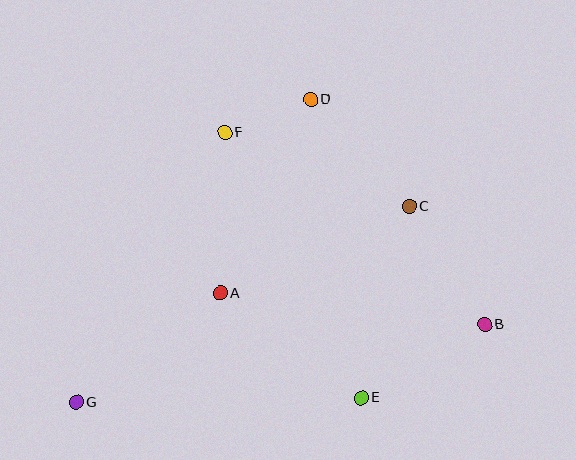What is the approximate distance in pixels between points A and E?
The distance between A and E is approximately 176 pixels.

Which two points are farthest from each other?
Points B and G are farthest from each other.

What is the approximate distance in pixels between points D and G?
The distance between D and G is approximately 383 pixels.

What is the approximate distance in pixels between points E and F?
The distance between E and F is approximately 298 pixels.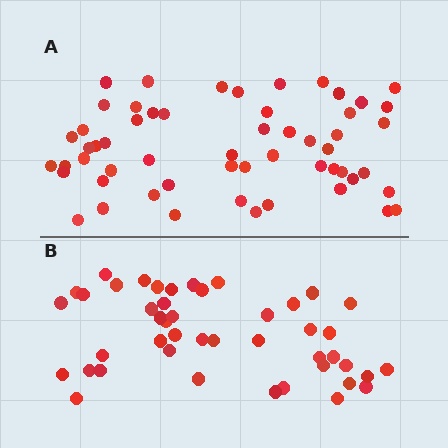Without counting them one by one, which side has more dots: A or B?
Region A (the top region) has more dots.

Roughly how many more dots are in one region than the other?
Region A has roughly 12 or so more dots than region B.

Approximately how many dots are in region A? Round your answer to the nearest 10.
About 60 dots. (The exact count is 56, which rounds to 60.)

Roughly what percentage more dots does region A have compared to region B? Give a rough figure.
About 25% more.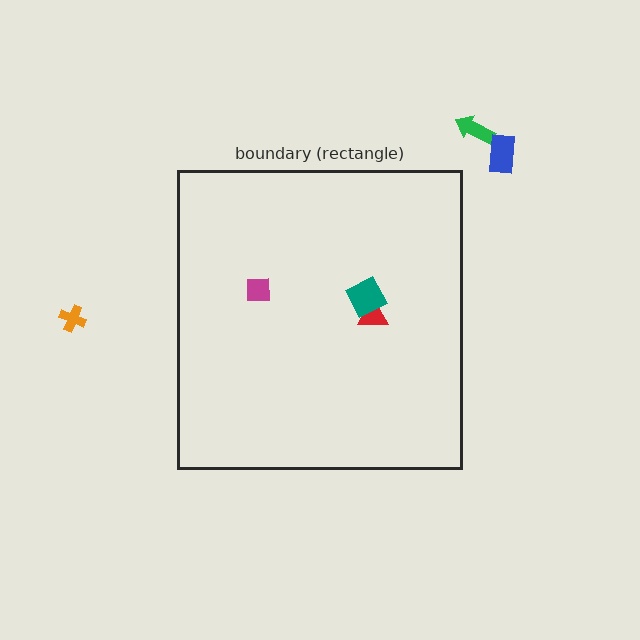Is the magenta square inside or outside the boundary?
Inside.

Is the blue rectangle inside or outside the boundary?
Outside.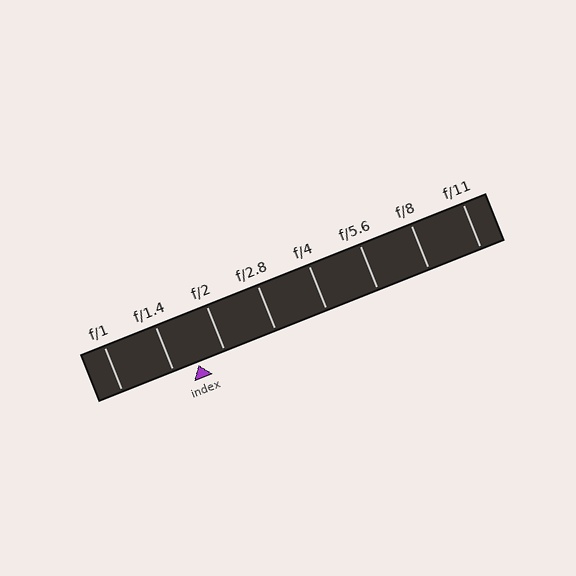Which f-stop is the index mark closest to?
The index mark is closest to f/1.4.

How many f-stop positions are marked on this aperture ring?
There are 8 f-stop positions marked.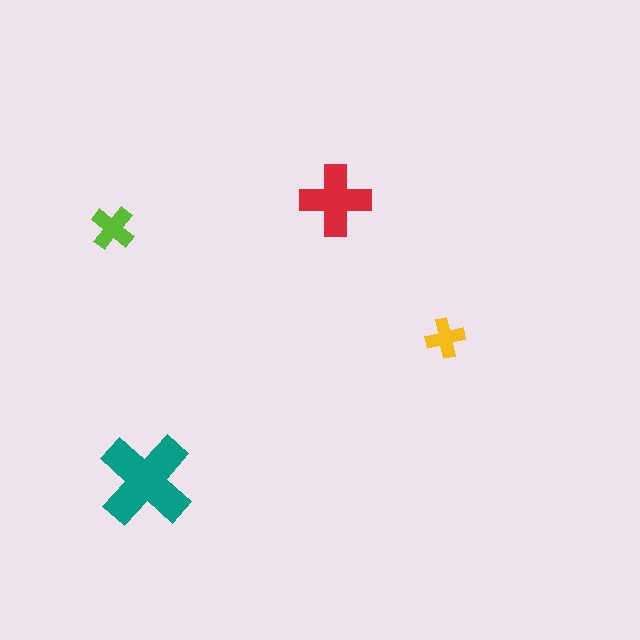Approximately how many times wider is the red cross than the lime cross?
About 1.5 times wider.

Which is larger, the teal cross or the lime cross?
The teal one.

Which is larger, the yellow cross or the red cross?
The red one.